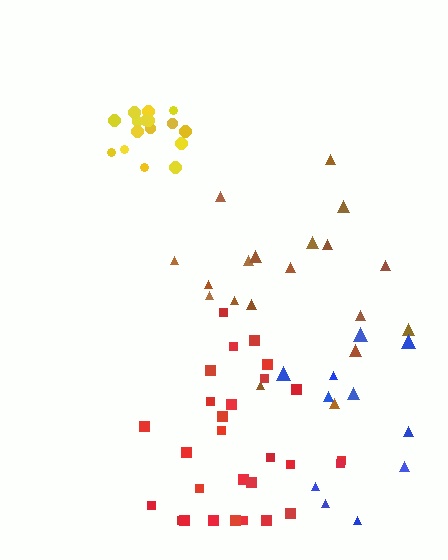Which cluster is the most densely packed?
Yellow.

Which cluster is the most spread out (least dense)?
Brown.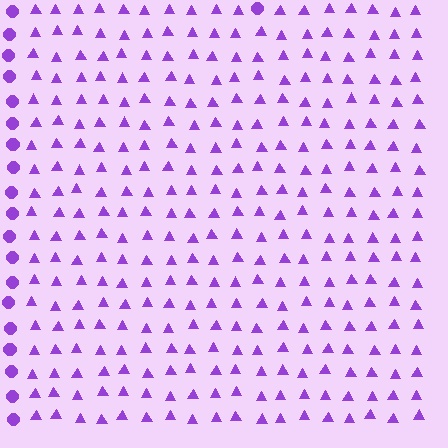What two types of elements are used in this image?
The image uses triangles inside the rectangle region and circles outside it.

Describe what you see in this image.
The image is filled with small purple elements arranged in a uniform grid. A rectangle-shaped region contains triangles, while the surrounding area contains circles. The boundary is defined purely by the change in element shape.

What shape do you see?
I see a rectangle.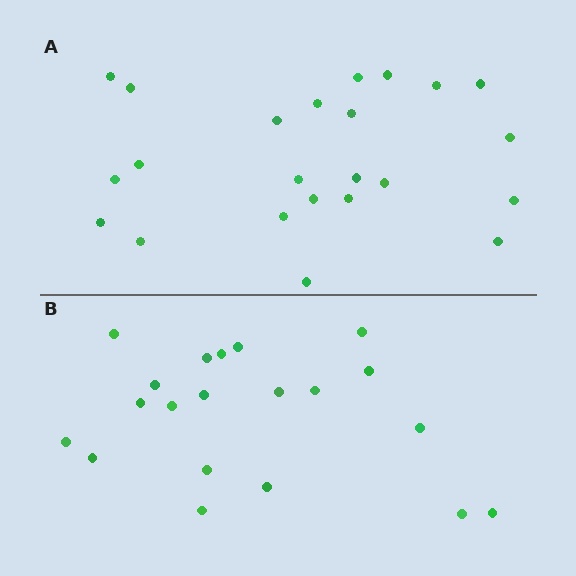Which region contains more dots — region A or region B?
Region A (the top region) has more dots.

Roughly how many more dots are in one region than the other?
Region A has just a few more — roughly 2 or 3 more dots than region B.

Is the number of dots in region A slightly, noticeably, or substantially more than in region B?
Region A has only slightly more — the two regions are fairly close. The ratio is roughly 1.1 to 1.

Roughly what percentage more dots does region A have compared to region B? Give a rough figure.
About 15% more.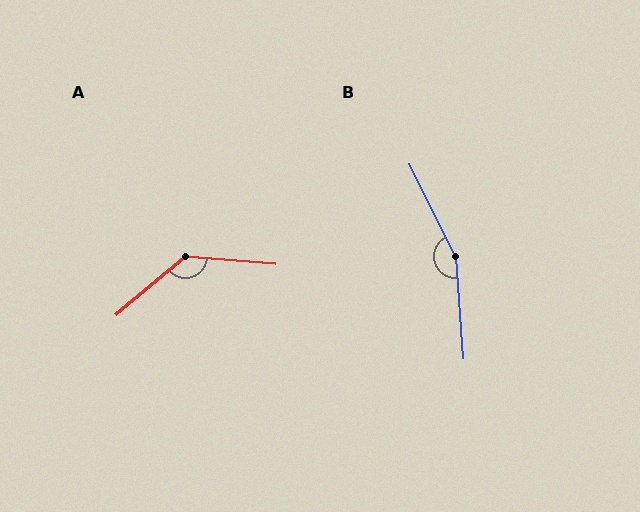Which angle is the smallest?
A, at approximately 135 degrees.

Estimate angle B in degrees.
Approximately 158 degrees.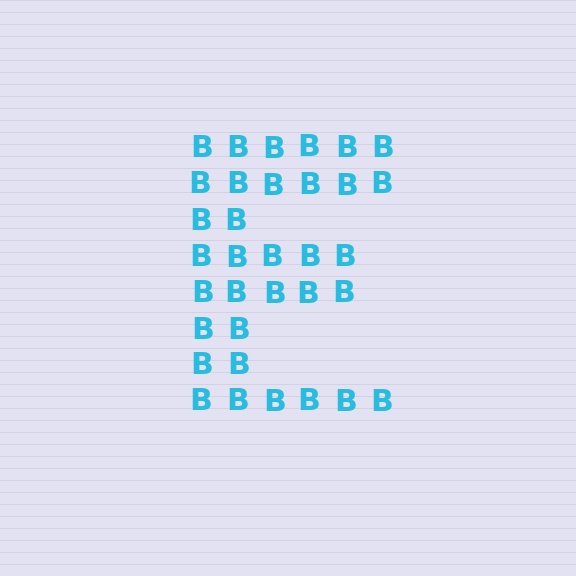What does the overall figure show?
The overall figure shows the letter E.